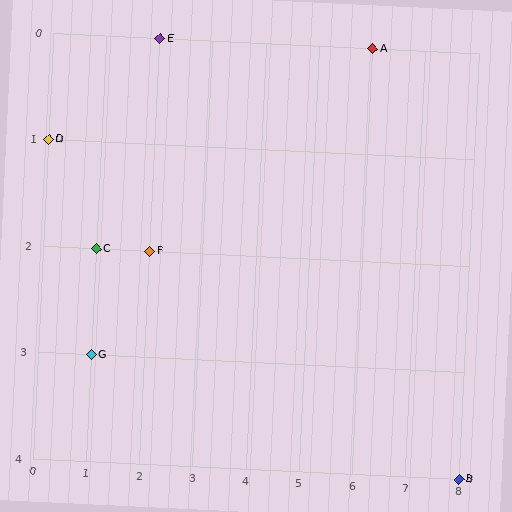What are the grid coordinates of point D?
Point D is at grid coordinates (0, 1).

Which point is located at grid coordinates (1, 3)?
Point G is at (1, 3).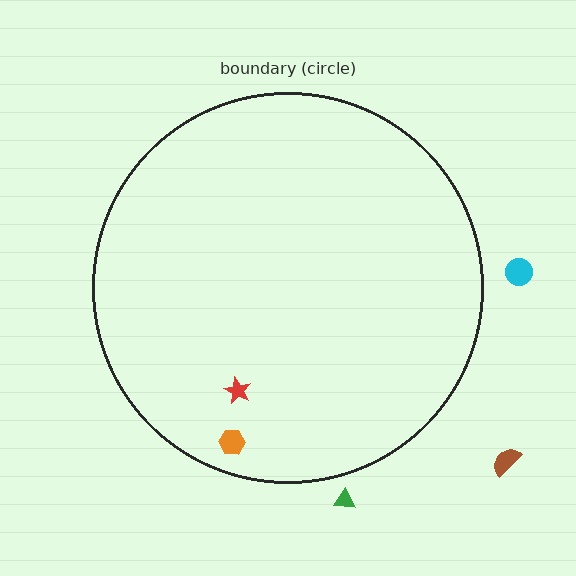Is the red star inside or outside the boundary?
Inside.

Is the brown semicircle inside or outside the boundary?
Outside.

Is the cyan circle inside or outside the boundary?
Outside.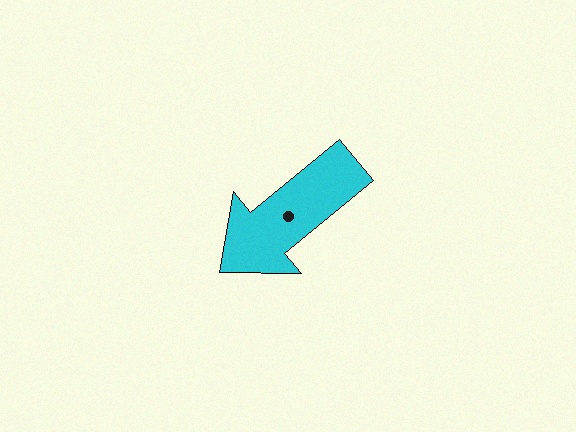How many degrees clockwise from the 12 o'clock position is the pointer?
Approximately 231 degrees.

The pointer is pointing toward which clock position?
Roughly 8 o'clock.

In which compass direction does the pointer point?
Southwest.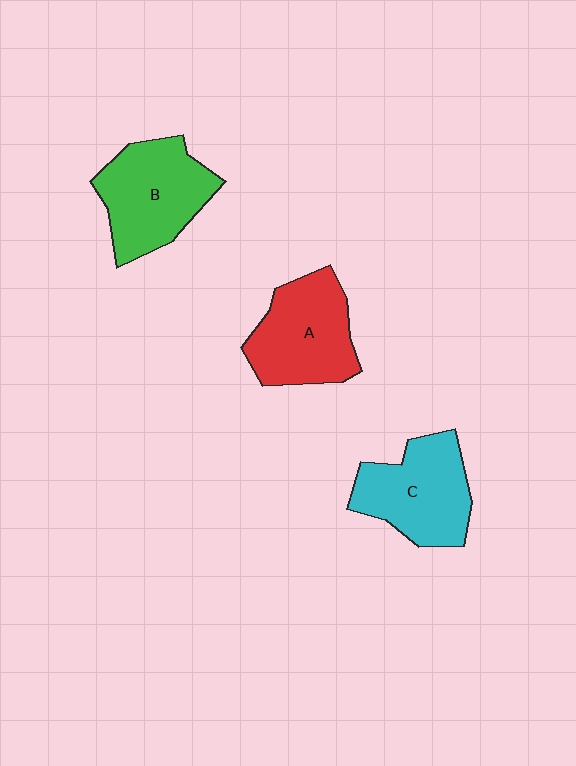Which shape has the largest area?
Shape B (green).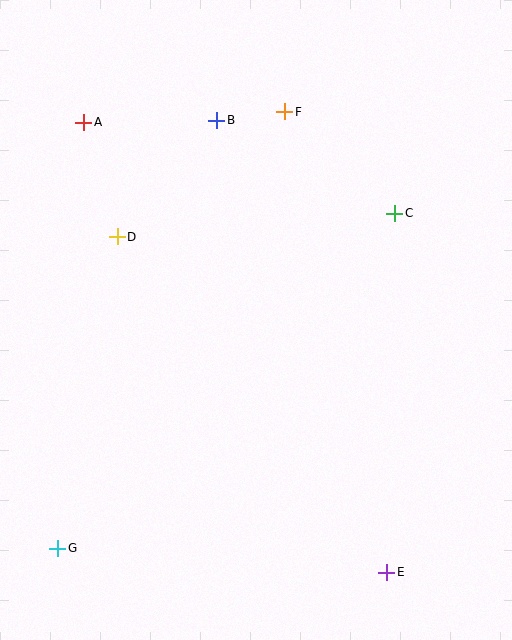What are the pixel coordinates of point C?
Point C is at (395, 213).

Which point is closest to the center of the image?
Point D at (117, 237) is closest to the center.